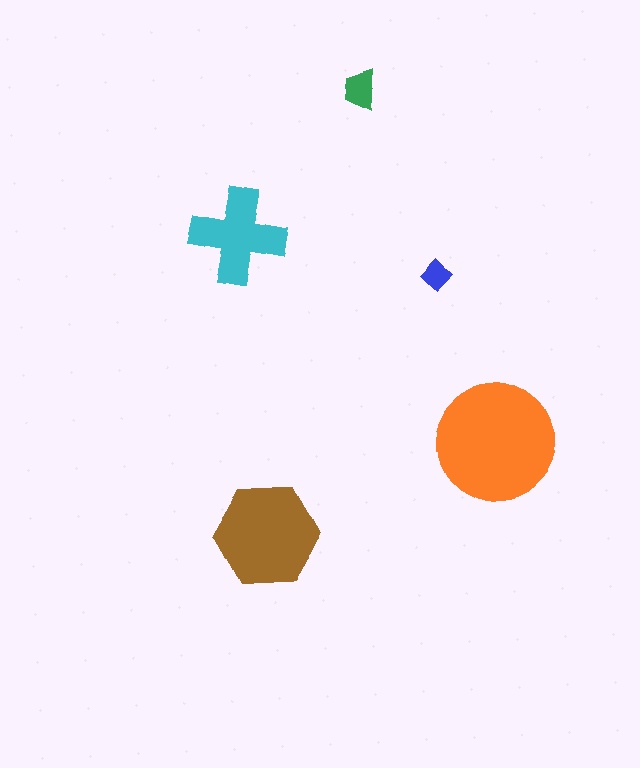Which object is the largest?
The orange circle.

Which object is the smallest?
The blue diamond.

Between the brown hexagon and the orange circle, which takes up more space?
The orange circle.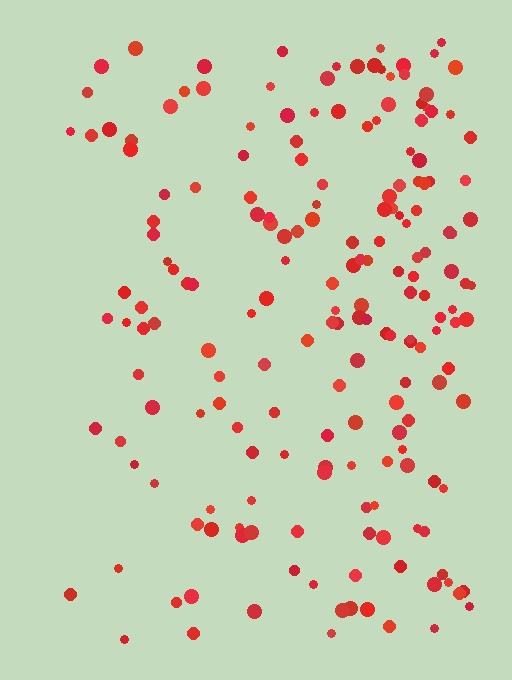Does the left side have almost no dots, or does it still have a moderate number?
Still a moderate number, just noticeably fewer than the right.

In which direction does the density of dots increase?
From left to right, with the right side densest.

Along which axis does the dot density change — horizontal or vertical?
Horizontal.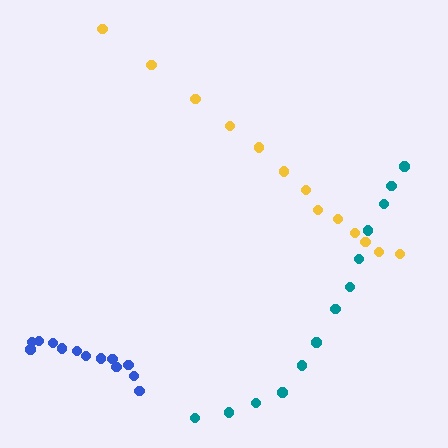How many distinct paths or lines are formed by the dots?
There are 3 distinct paths.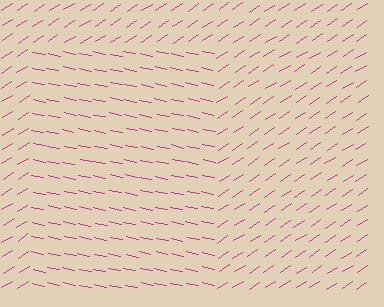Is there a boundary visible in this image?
Yes, there is a texture boundary formed by a change in line orientation.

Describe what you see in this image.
The image is filled with small magenta line segments. A rectangle region in the image has lines oriented differently from the surrounding lines, creating a visible texture boundary.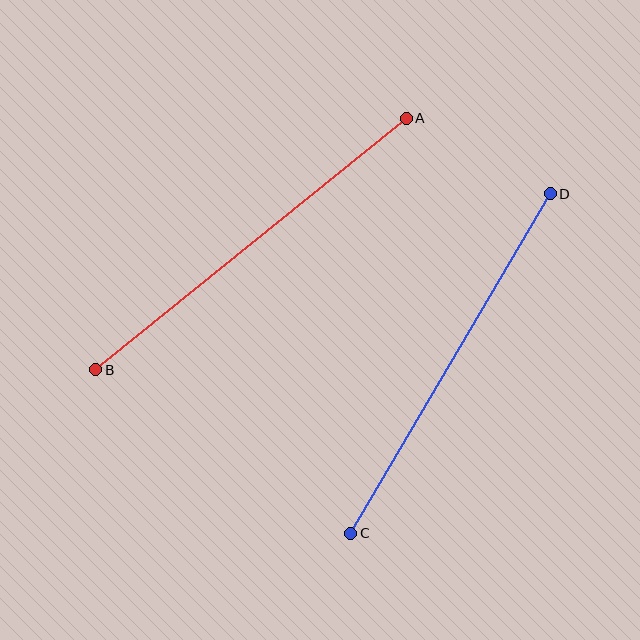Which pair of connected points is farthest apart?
Points A and B are farthest apart.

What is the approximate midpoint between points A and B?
The midpoint is at approximately (251, 244) pixels.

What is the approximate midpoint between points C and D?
The midpoint is at approximately (450, 364) pixels.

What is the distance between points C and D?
The distance is approximately 394 pixels.